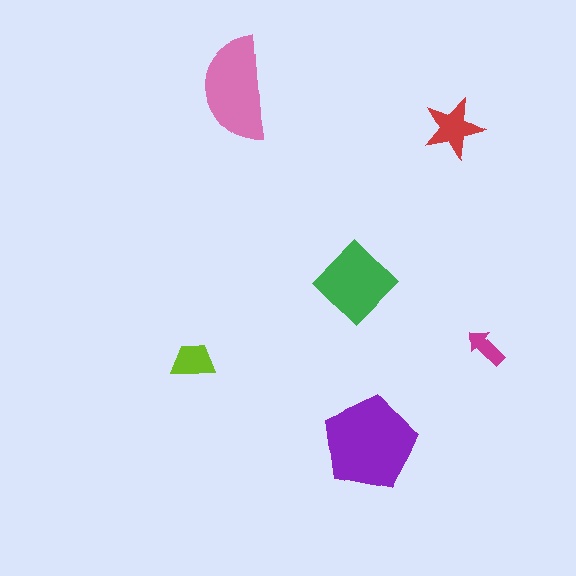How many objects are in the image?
There are 6 objects in the image.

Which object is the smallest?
The magenta arrow.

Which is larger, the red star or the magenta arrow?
The red star.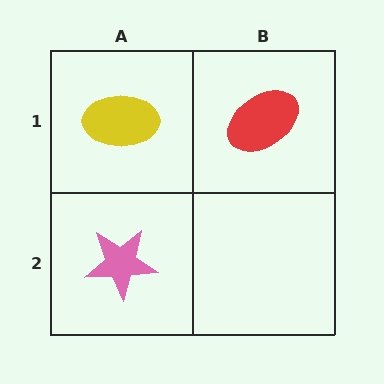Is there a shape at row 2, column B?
No, that cell is empty.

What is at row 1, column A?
A yellow ellipse.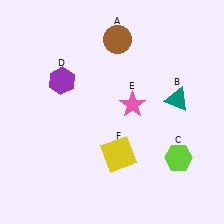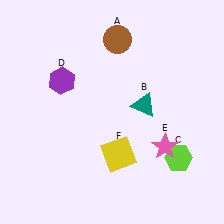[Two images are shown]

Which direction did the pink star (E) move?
The pink star (E) moved down.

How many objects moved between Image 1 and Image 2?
2 objects moved between the two images.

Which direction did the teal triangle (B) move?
The teal triangle (B) moved left.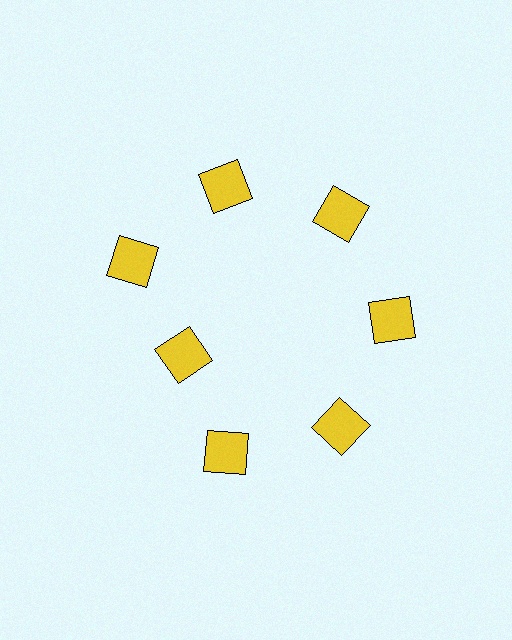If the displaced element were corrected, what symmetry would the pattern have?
It would have 7-fold rotational symmetry — the pattern would map onto itself every 51 degrees.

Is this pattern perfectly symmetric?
No. The 7 yellow squares are arranged in a ring, but one element near the 8 o'clock position is pulled inward toward the center, breaking the 7-fold rotational symmetry.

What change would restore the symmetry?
The symmetry would be restored by moving it outward, back onto the ring so that all 7 squares sit at equal angles and equal distance from the center.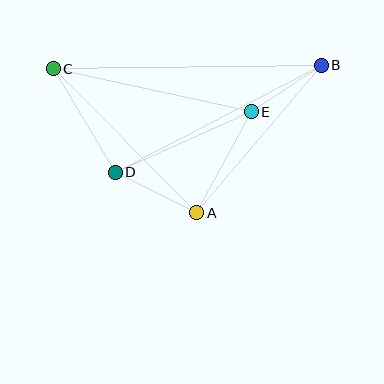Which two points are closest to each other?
Points B and E are closest to each other.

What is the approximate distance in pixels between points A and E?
The distance between A and E is approximately 115 pixels.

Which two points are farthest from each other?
Points B and C are farthest from each other.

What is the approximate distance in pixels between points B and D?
The distance between B and D is approximately 232 pixels.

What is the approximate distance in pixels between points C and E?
The distance between C and E is approximately 203 pixels.